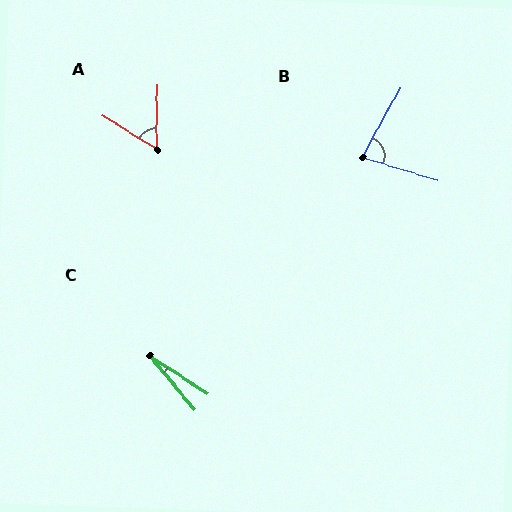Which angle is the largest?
B, at approximately 78 degrees.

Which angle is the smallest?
C, at approximately 17 degrees.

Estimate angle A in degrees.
Approximately 59 degrees.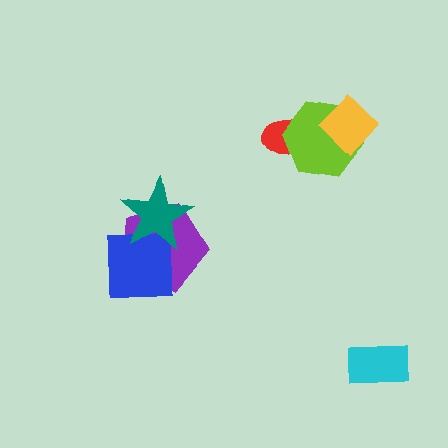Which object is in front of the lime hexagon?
The yellow diamond is in front of the lime hexagon.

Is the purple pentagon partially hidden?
Yes, it is partially covered by another shape.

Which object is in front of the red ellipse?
The lime hexagon is in front of the red ellipse.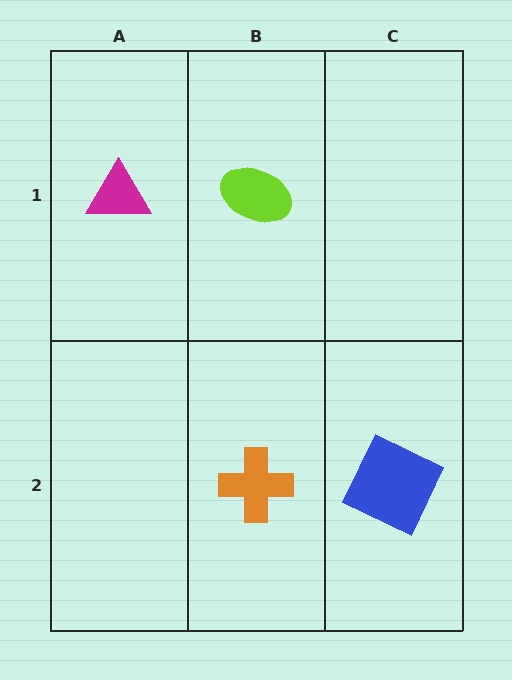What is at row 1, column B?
A lime ellipse.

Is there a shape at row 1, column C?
No, that cell is empty.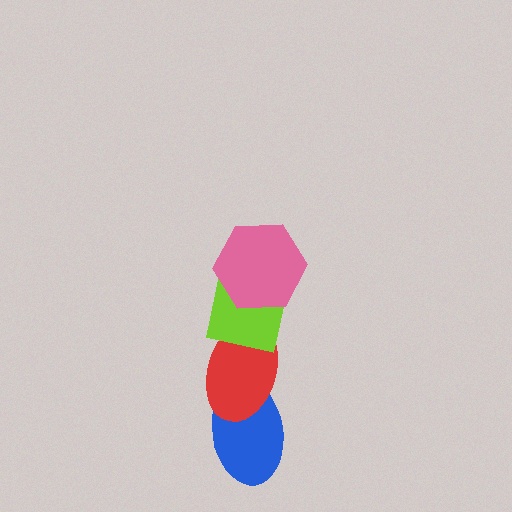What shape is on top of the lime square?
The pink hexagon is on top of the lime square.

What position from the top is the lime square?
The lime square is 2nd from the top.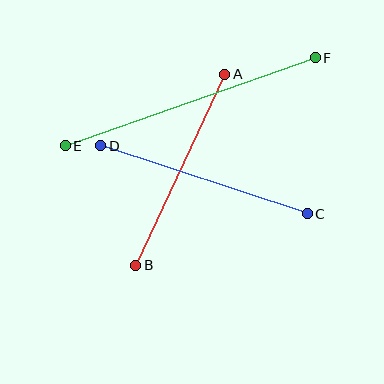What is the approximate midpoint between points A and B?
The midpoint is at approximately (180, 170) pixels.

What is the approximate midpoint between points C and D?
The midpoint is at approximately (204, 180) pixels.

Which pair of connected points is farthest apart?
Points E and F are farthest apart.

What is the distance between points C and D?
The distance is approximately 218 pixels.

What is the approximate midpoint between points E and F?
The midpoint is at approximately (190, 102) pixels.